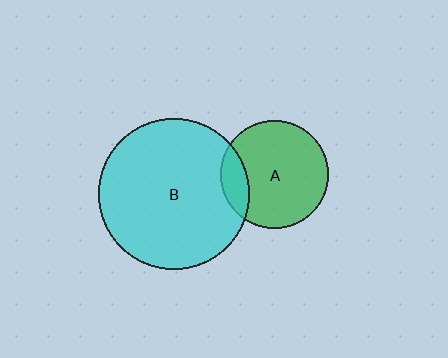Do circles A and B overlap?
Yes.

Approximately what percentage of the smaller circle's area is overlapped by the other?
Approximately 15%.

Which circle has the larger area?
Circle B (cyan).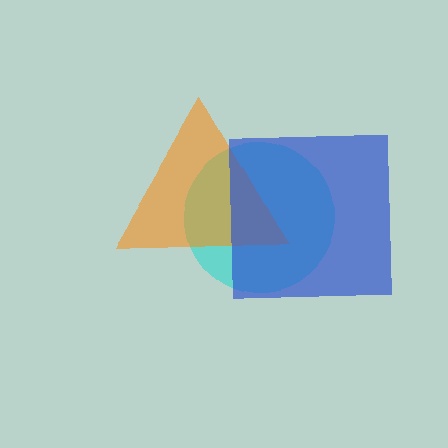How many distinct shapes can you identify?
There are 3 distinct shapes: a cyan circle, an orange triangle, a blue square.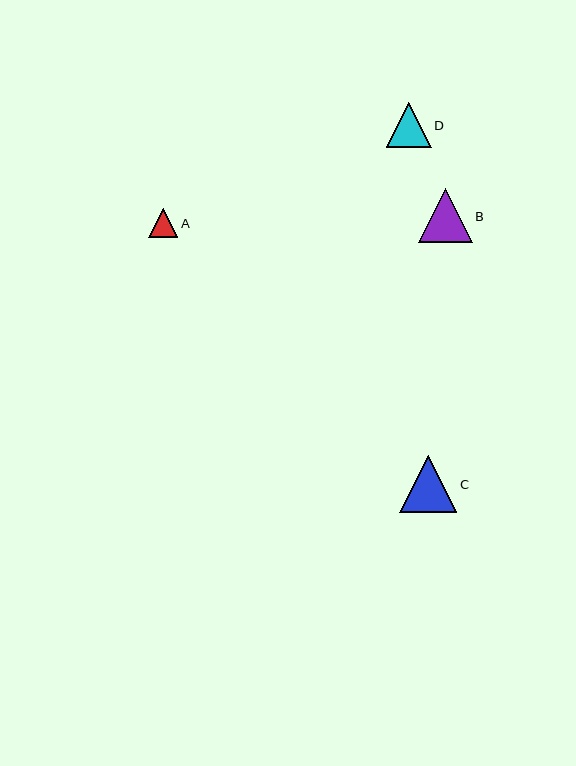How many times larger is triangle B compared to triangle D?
Triangle B is approximately 1.2 times the size of triangle D.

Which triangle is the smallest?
Triangle A is the smallest with a size of approximately 29 pixels.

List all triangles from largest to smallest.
From largest to smallest: C, B, D, A.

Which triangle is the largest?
Triangle C is the largest with a size of approximately 57 pixels.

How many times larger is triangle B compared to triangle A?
Triangle B is approximately 1.9 times the size of triangle A.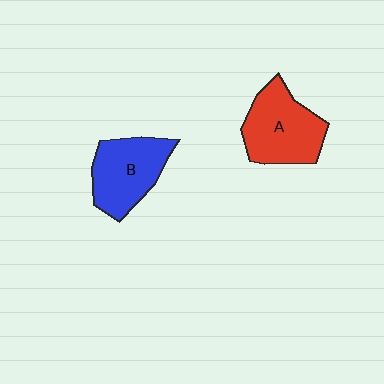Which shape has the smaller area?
Shape B (blue).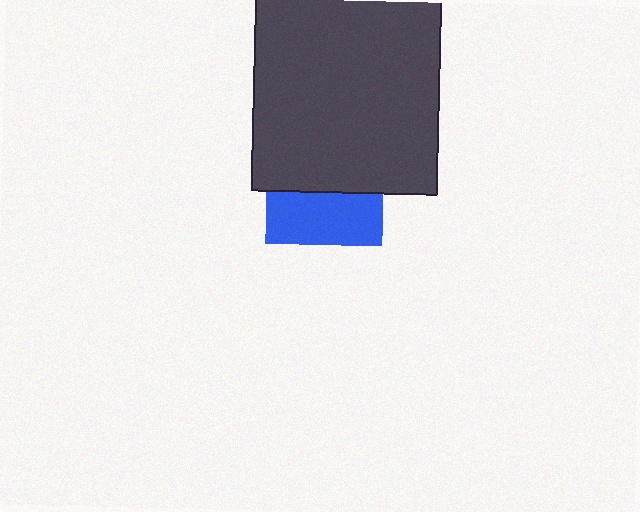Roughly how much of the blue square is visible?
A small part of it is visible (roughly 44%).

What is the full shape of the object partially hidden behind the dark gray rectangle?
The partially hidden object is a blue square.